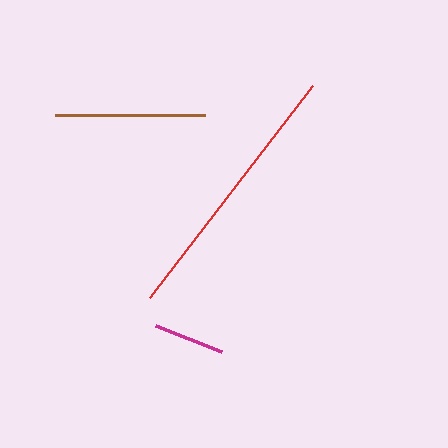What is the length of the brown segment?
The brown segment is approximately 150 pixels long.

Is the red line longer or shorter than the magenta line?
The red line is longer than the magenta line.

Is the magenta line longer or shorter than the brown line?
The brown line is longer than the magenta line.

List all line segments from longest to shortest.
From longest to shortest: red, brown, magenta.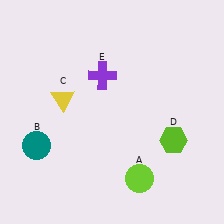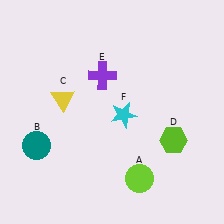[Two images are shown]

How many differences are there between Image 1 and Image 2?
There is 1 difference between the two images.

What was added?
A cyan star (F) was added in Image 2.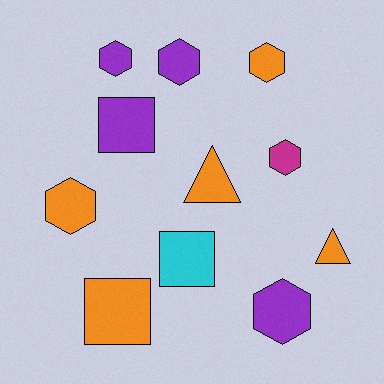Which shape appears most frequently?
Hexagon, with 6 objects.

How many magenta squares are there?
There are no magenta squares.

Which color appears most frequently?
Orange, with 5 objects.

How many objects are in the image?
There are 11 objects.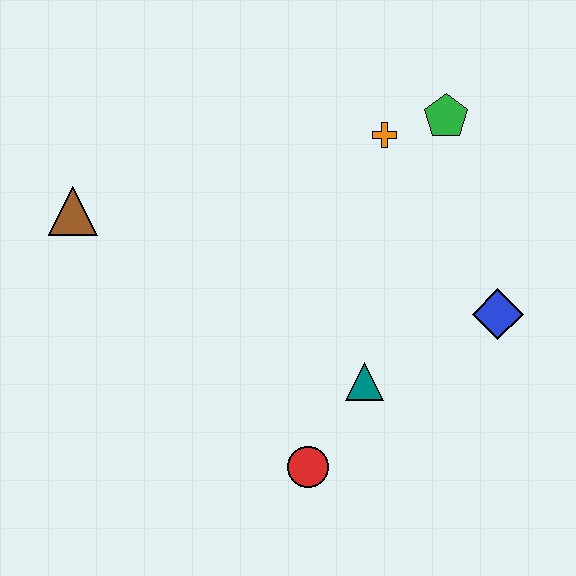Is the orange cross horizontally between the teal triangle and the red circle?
No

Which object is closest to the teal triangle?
The red circle is closest to the teal triangle.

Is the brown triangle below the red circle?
No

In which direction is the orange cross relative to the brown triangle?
The orange cross is to the right of the brown triangle.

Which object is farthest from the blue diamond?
The brown triangle is farthest from the blue diamond.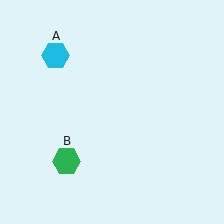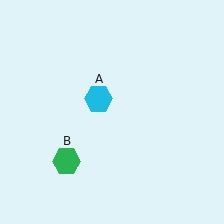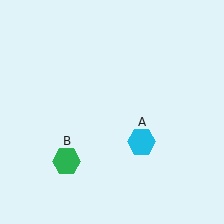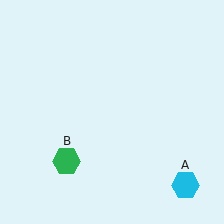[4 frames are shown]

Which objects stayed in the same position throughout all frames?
Green hexagon (object B) remained stationary.